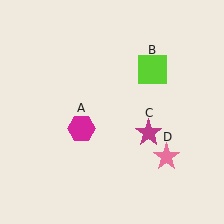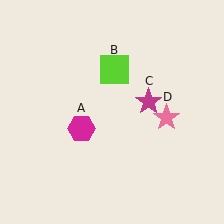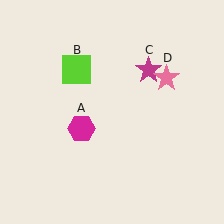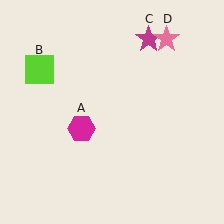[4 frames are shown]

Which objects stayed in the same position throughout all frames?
Magenta hexagon (object A) remained stationary.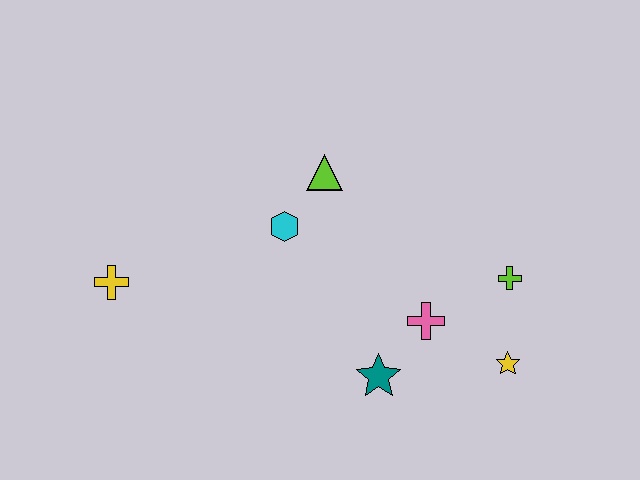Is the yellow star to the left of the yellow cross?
No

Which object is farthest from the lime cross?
The yellow cross is farthest from the lime cross.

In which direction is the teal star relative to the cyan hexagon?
The teal star is below the cyan hexagon.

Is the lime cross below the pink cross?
No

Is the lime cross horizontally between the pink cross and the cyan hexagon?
No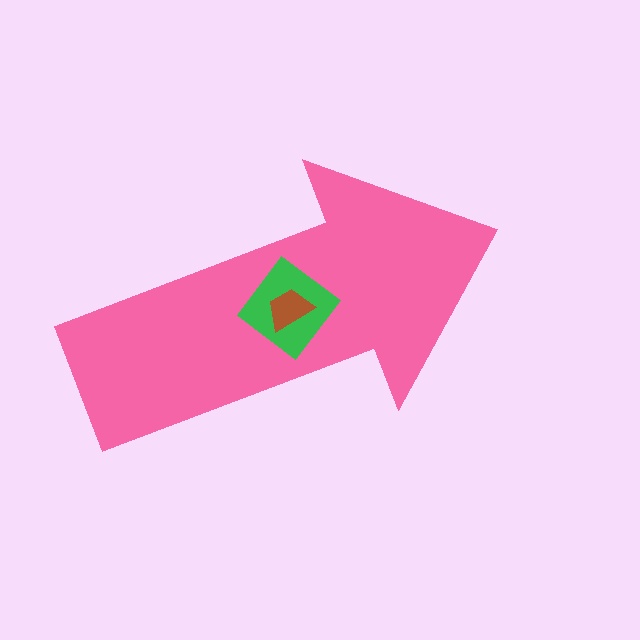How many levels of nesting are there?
3.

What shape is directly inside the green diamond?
The brown trapezoid.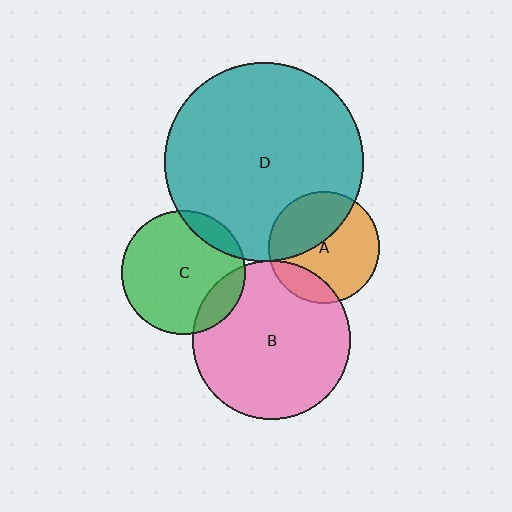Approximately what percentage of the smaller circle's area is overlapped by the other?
Approximately 15%.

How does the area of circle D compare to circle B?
Approximately 1.6 times.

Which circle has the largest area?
Circle D (teal).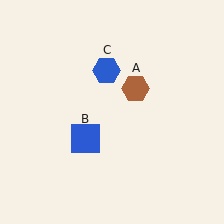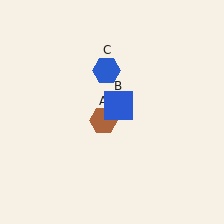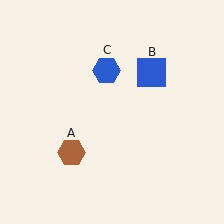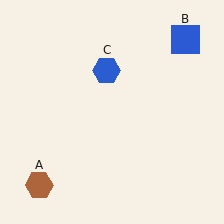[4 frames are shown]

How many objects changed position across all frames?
2 objects changed position: brown hexagon (object A), blue square (object B).